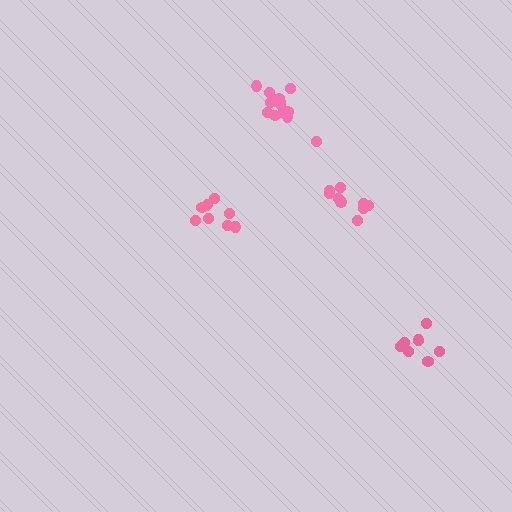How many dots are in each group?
Group 1: 13 dots, Group 2: 9 dots, Group 3: 9 dots, Group 4: 8 dots (39 total).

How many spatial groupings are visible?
There are 4 spatial groupings.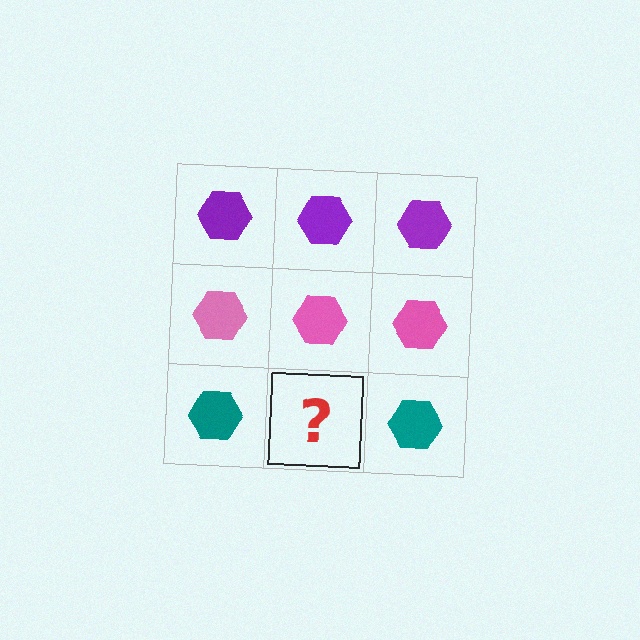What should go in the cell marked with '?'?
The missing cell should contain a teal hexagon.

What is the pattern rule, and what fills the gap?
The rule is that each row has a consistent color. The gap should be filled with a teal hexagon.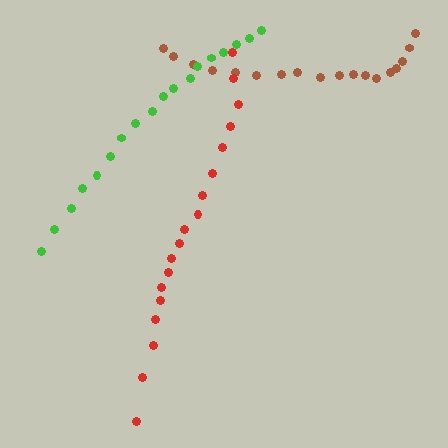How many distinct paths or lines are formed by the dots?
There are 3 distinct paths.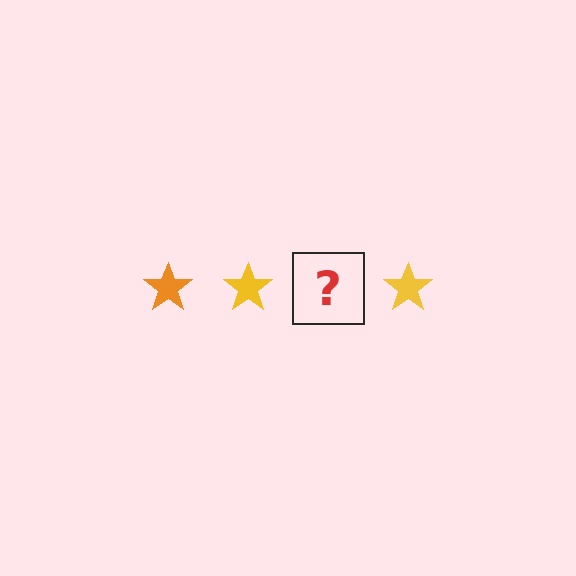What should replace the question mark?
The question mark should be replaced with an orange star.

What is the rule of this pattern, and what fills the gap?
The rule is that the pattern cycles through orange, yellow stars. The gap should be filled with an orange star.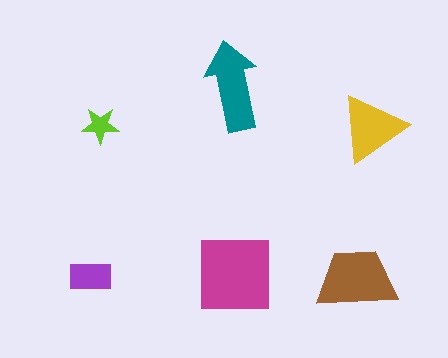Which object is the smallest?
The lime star.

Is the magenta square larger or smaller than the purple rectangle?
Larger.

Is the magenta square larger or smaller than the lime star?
Larger.